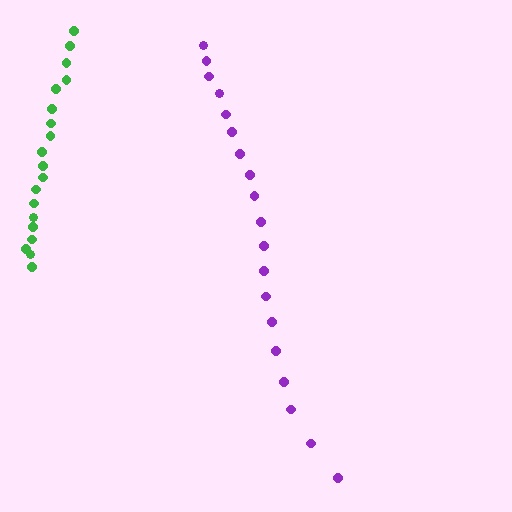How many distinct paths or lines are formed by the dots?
There are 2 distinct paths.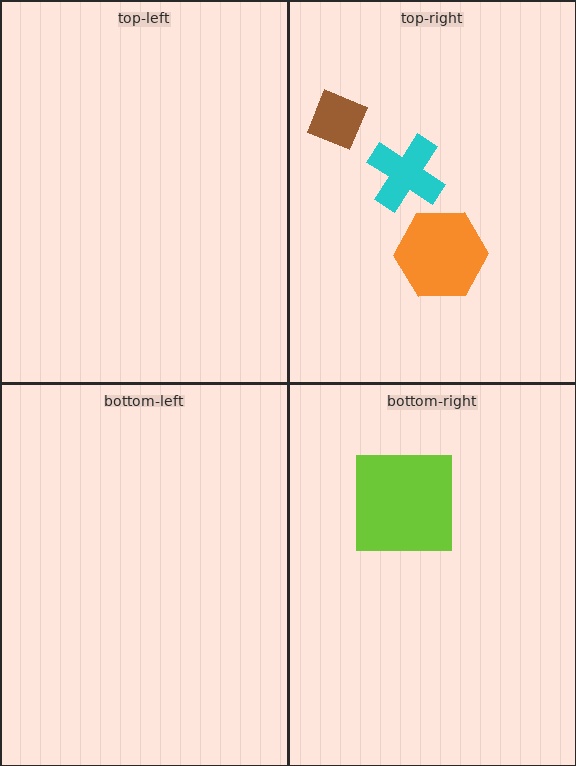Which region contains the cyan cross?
The top-right region.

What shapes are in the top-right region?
The orange hexagon, the cyan cross, the brown diamond.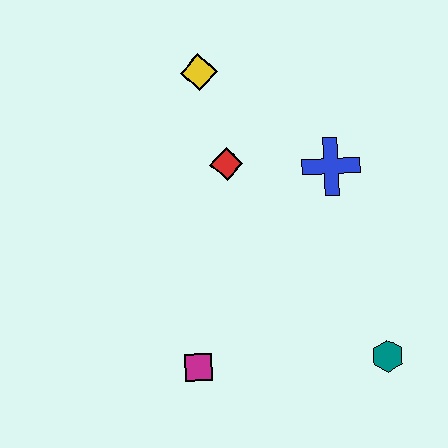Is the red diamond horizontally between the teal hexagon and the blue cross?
No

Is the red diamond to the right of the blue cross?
No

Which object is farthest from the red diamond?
The teal hexagon is farthest from the red diamond.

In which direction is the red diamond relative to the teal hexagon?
The red diamond is above the teal hexagon.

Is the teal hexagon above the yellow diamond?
No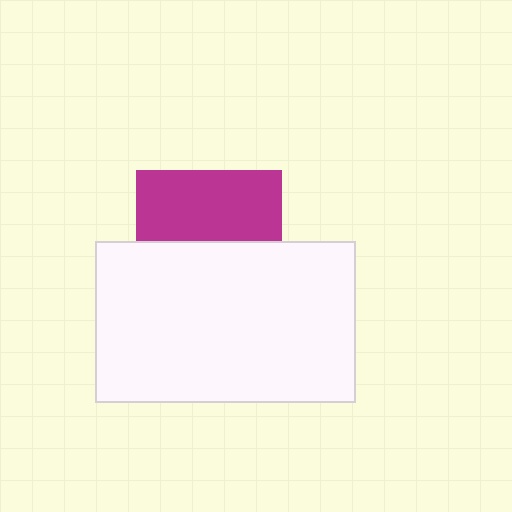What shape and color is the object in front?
The object in front is a white rectangle.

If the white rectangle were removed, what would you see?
You would see the complete magenta square.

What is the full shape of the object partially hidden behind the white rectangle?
The partially hidden object is a magenta square.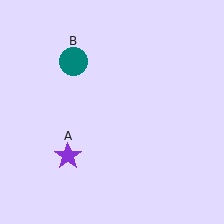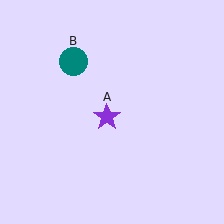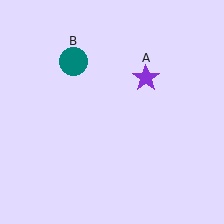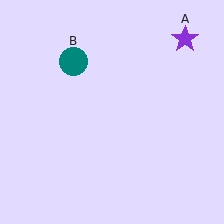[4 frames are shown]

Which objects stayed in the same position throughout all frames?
Teal circle (object B) remained stationary.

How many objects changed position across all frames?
1 object changed position: purple star (object A).